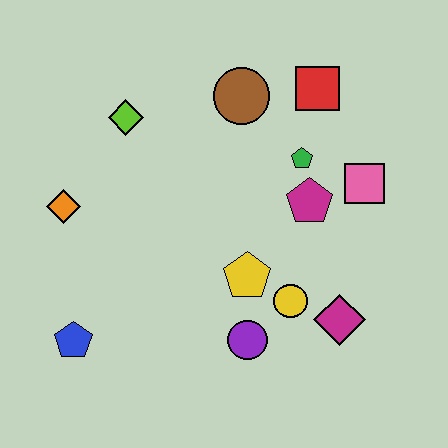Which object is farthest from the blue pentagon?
The red square is farthest from the blue pentagon.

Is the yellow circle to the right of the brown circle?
Yes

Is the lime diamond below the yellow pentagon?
No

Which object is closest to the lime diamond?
The orange diamond is closest to the lime diamond.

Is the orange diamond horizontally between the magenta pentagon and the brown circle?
No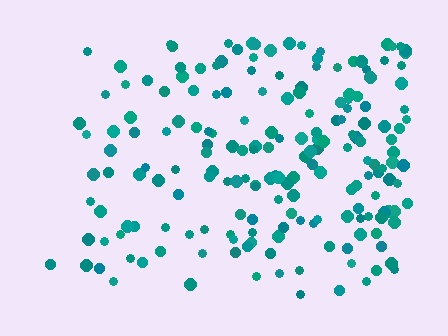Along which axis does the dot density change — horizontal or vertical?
Horizontal.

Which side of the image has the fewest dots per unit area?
The left.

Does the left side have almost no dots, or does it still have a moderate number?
Still a moderate number, just noticeably fewer than the right.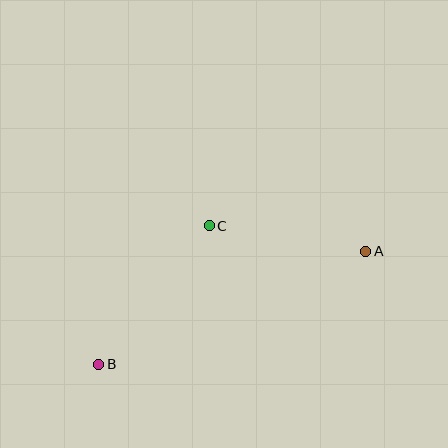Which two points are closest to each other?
Points A and C are closest to each other.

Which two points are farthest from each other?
Points A and B are farthest from each other.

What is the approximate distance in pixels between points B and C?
The distance between B and C is approximately 177 pixels.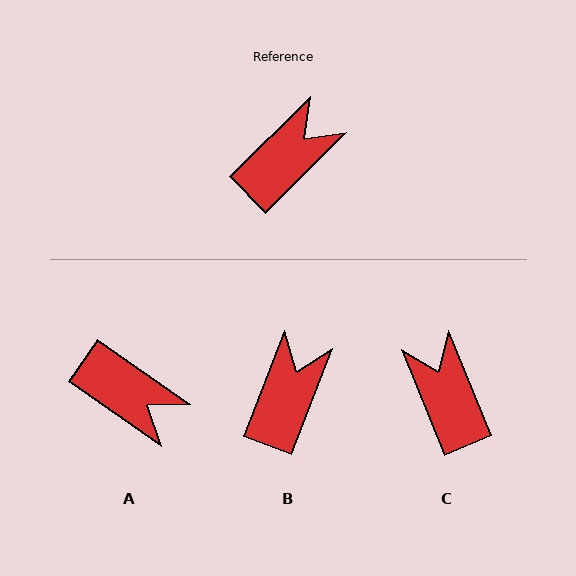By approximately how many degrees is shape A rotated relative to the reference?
Approximately 80 degrees clockwise.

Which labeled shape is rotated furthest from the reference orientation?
A, about 80 degrees away.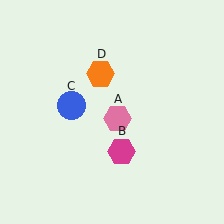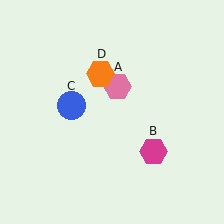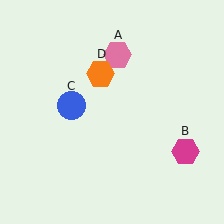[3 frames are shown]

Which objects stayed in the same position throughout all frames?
Blue circle (object C) and orange hexagon (object D) remained stationary.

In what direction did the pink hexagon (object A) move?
The pink hexagon (object A) moved up.